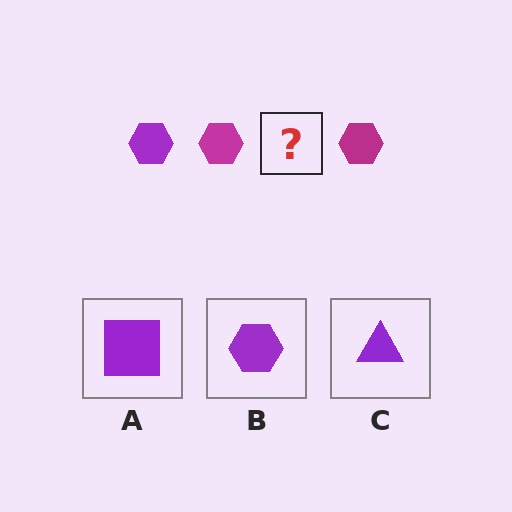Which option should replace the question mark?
Option B.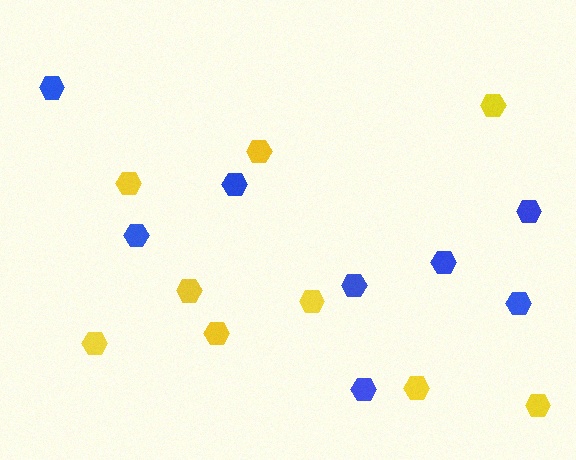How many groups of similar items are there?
There are 2 groups: one group of blue hexagons (8) and one group of yellow hexagons (9).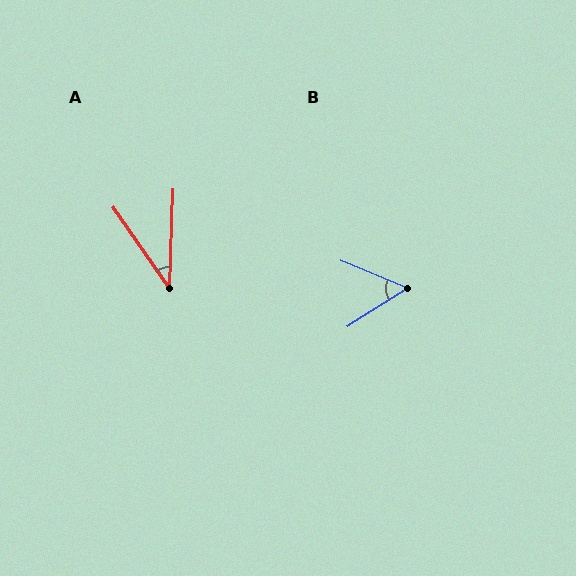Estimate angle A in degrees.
Approximately 37 degrees.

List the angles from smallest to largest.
A (37°), B (55°).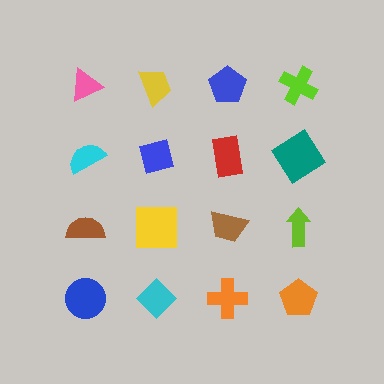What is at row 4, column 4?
An orange pentagon.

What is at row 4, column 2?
A cyan diamond.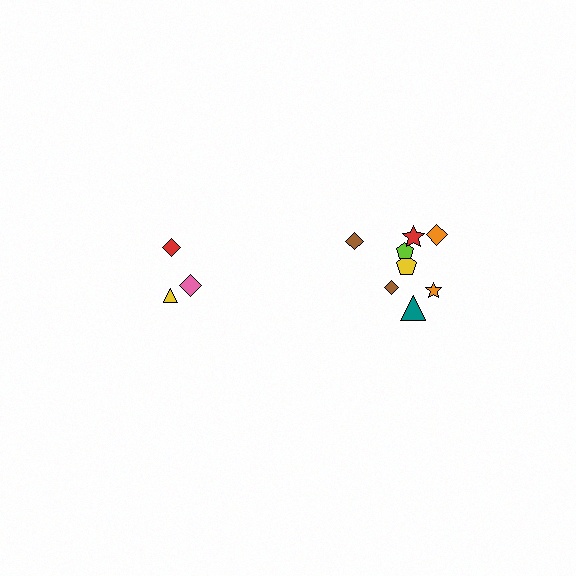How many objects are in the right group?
There are 8 objects.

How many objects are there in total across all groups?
There are 11 objects.